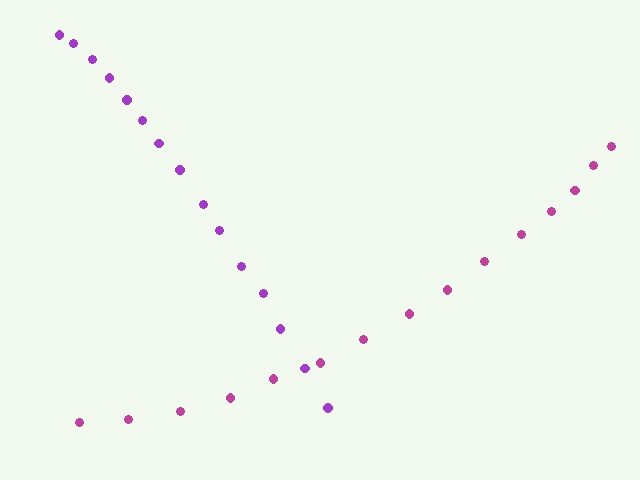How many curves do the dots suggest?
There are 2 distinct paths.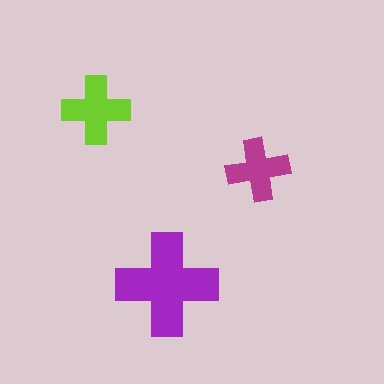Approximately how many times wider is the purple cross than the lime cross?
About 1.5 times wider.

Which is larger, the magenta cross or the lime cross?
The lime one.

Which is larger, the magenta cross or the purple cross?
The purple one.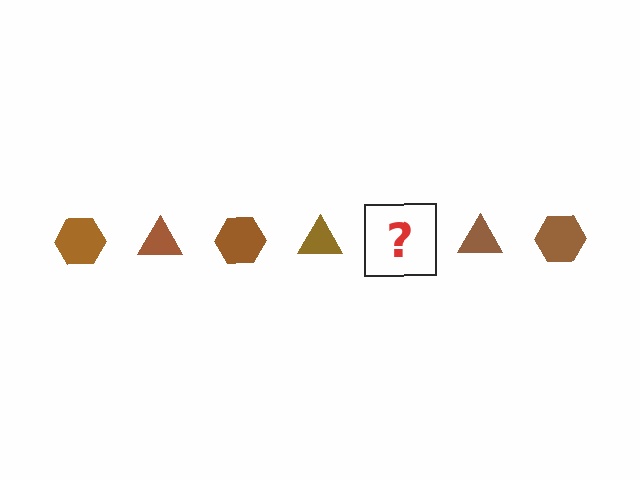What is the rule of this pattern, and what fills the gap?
The rule is that the pattern cycles through hexagon, triangle shapes in brown. The gap should be filled with a brown hexagon.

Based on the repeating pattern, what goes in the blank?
The blank should be a brown hexagon.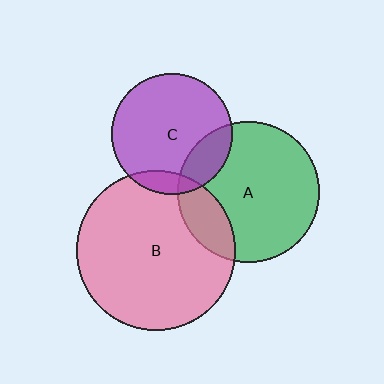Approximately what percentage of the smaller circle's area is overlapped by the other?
Approximately 10%.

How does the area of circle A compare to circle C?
Approximately 1.4 times.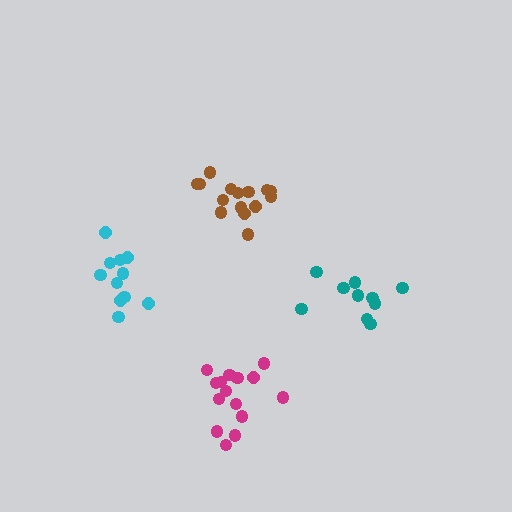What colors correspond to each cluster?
The clusters are colored: brown, teal, magenta, cyan.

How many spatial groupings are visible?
There are 4 spatial groupings.